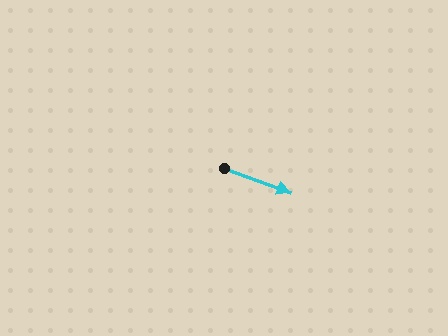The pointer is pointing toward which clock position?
Roughly 4 o'clock.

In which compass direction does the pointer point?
East.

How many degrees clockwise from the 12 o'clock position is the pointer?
Approximately 110 degrees.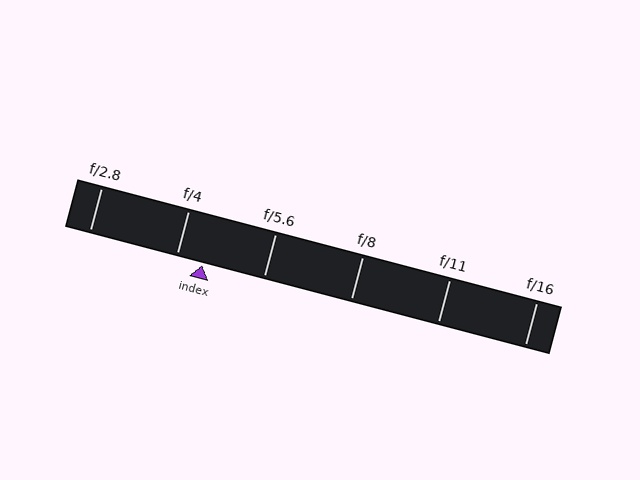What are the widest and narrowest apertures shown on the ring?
The widest aperture shown is f/2.8 and the narrowest is f/16.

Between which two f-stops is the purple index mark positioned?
The index mark is between f/4 and f/5.6.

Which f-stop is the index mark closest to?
The index mark is closest to f/4.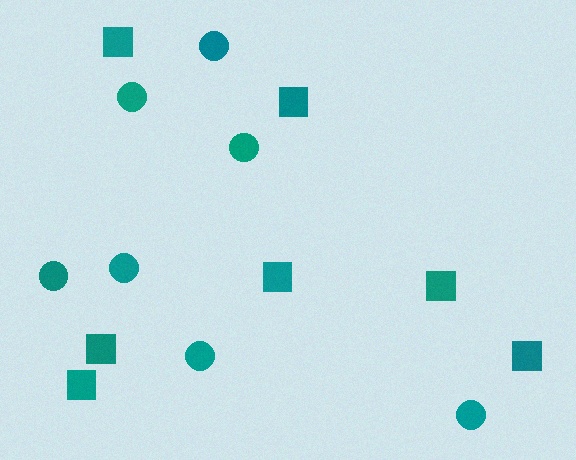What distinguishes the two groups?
There are 2 groups: one group of squares (7) and one group of circles (7).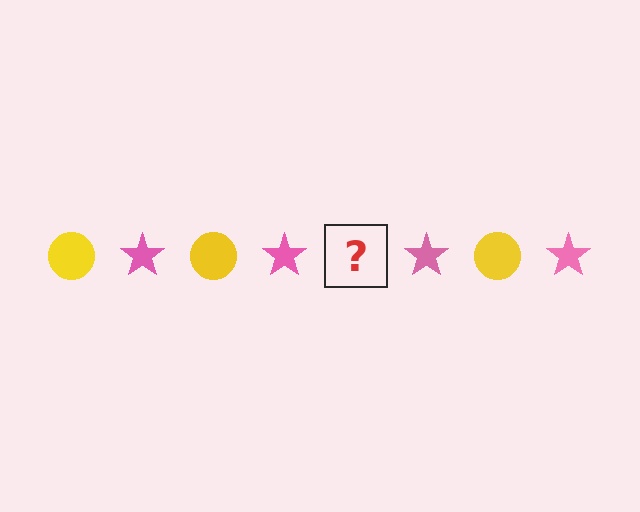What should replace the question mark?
The question mark should be replaced with a yellow circle.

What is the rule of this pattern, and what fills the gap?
The rule is that the pattern alternates between yellow circle and pink star. The gap should be filled with a yellow circle.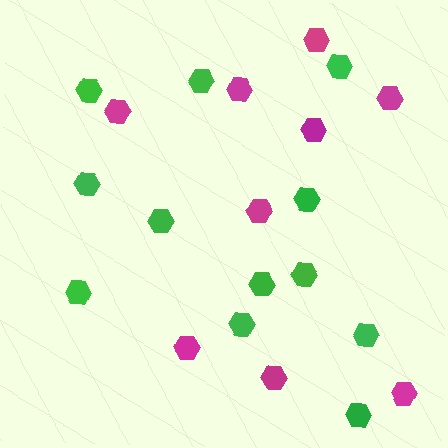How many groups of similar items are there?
There are 2 groups: one group of magenta hexagons (9) and one group of green hexagons (12).